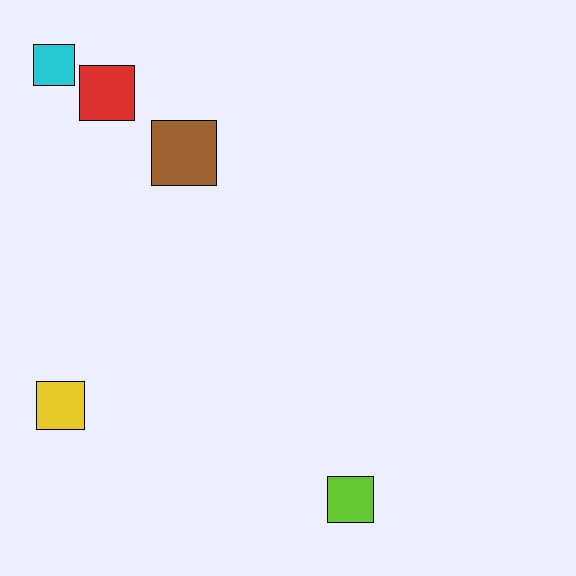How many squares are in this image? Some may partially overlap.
There are 5 squares.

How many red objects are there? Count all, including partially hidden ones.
There is 1 red object.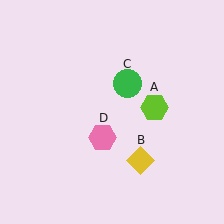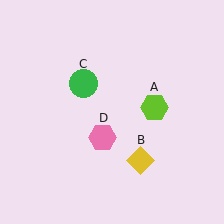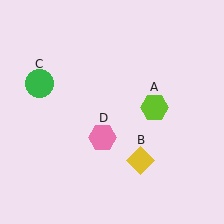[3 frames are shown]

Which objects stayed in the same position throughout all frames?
Lime hexagon (object A) and yellow diamond (object B) and pink hexagon (object D) remained stationary.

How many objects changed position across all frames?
1 object changed position: green circle (object C).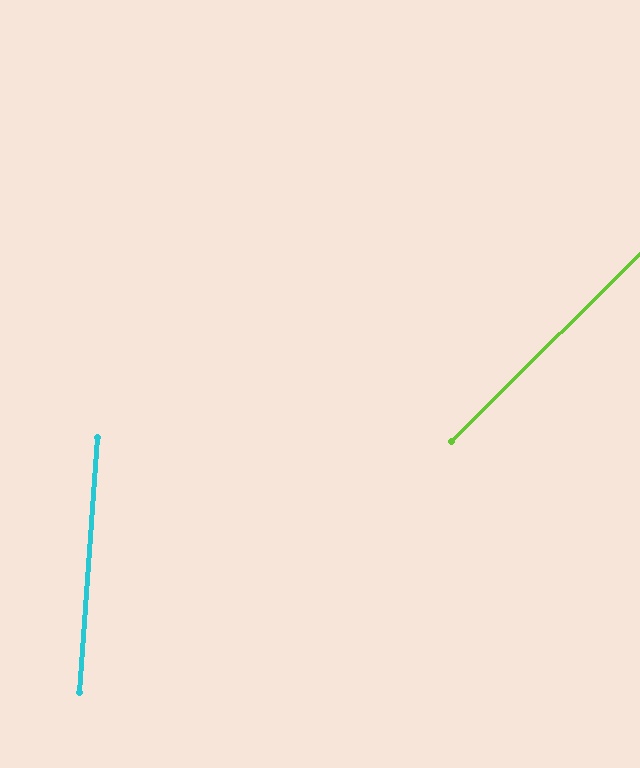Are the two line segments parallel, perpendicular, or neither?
Neither parallel nor perpendicular — they differ by about 41°.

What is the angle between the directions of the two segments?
Approximately 41 degrees.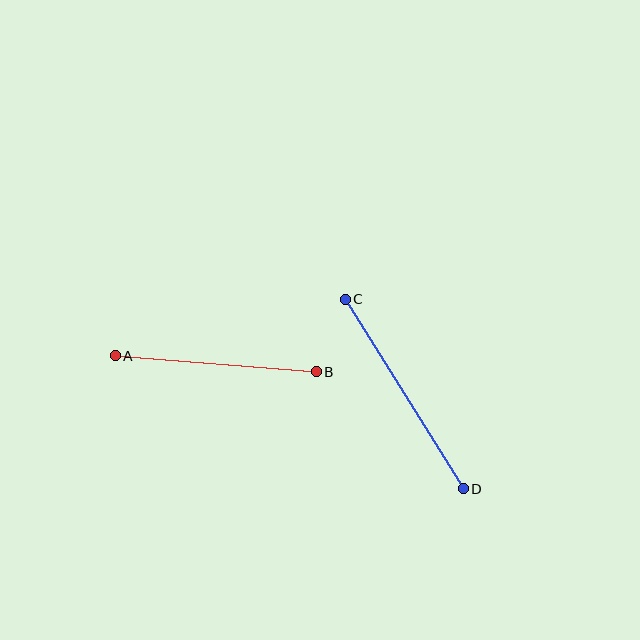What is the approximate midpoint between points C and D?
The midpoint is at approximately (404, 394) pixels.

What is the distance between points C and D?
The distance is approximately 223 pixels.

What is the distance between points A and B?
The distance is approximately 202 pixels.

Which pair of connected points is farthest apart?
Points C and D are farthest apart.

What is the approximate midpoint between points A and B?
The midpoint is at approximately (216, 364) pixels.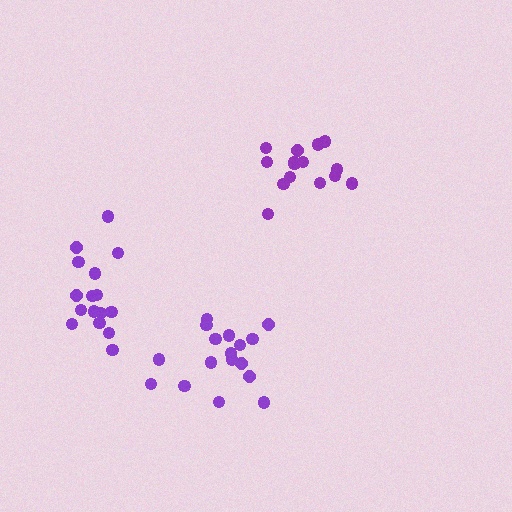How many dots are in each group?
Group 1: 15 dots, Group 2: 17 dots, Group 3: 16 dots (48 total).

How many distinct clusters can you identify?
There are 3 distinct clusters.